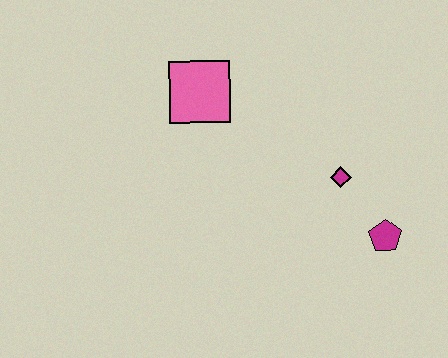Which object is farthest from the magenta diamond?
The pink square is farthest from the magenta diamond.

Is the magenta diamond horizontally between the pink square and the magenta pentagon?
Yes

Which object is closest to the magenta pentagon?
The magenta diamond is closest to the magenta pentagon.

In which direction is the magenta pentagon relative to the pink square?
The magenta pentagon is to the right of the pink square.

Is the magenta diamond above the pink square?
No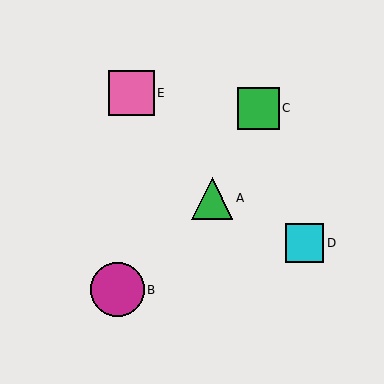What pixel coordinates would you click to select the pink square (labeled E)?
Click at (131, 93) to select the pink square E.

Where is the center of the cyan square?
The center of the cyan square is at (304, 243).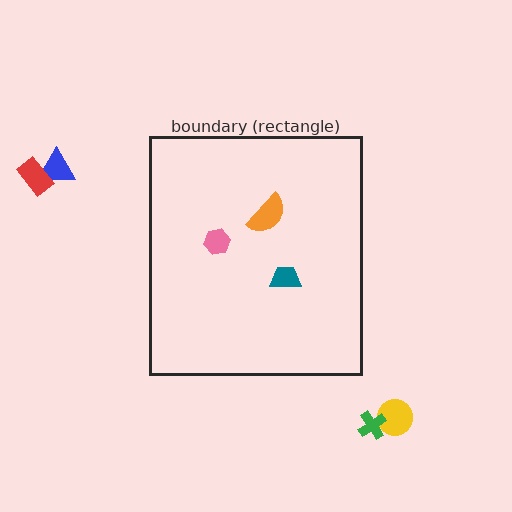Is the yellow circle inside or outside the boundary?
Outside.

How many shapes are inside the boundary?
3 inside, 4 outside.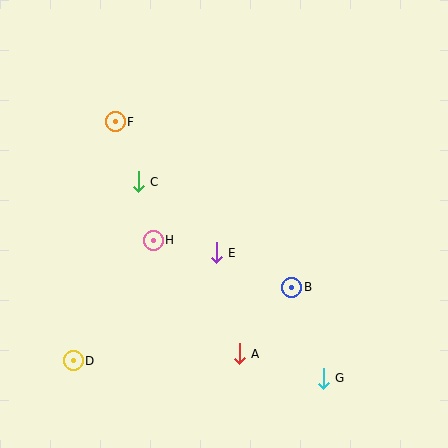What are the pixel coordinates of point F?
Point F is at (115, 122).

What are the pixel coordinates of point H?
Point H is at (153, 240).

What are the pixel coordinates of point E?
Point E is at (216, 253).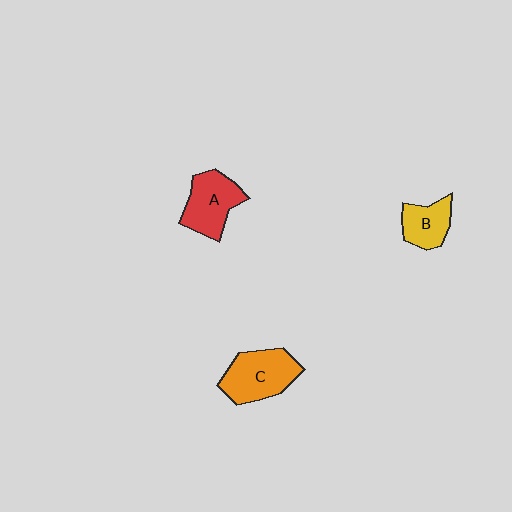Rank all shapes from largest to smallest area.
From largest to smallest: C (orange), A (red), B (yellow).